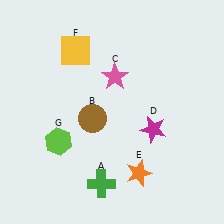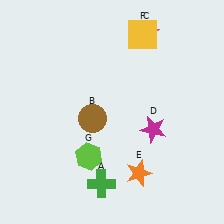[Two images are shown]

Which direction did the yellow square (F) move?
The yellow square (F) moved right.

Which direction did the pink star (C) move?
The pink star (C) moved up.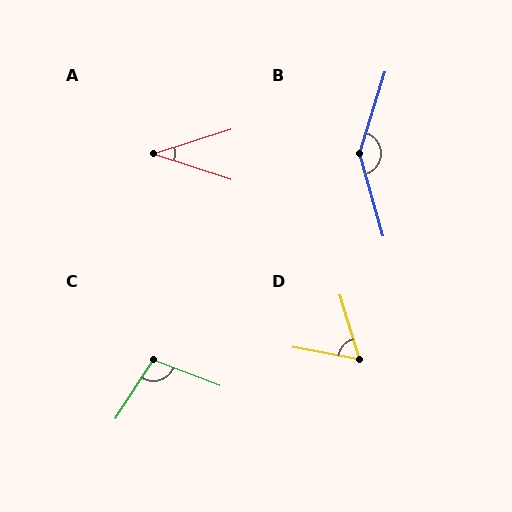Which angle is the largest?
B, at approximately 147 degrees.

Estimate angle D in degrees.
Approximately 63 degrees.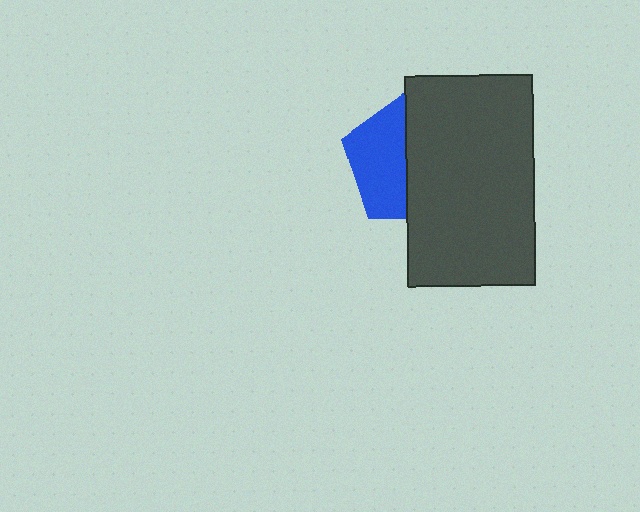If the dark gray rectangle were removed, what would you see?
You would see the complete blue pentagon.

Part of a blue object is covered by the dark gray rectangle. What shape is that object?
It is a pentagon.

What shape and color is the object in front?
The object in front is a dark gray rectangle.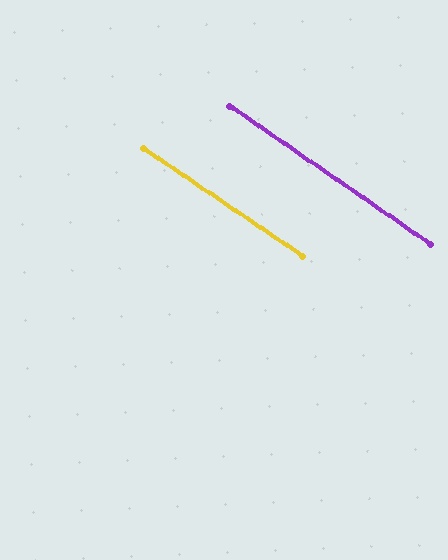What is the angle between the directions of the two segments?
Approximately 1 degree.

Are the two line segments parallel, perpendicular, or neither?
Parallel — their directions differ by only 0.6°.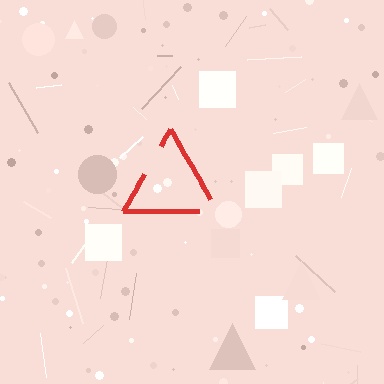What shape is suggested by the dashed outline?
The dashed outline suggests a triangle.